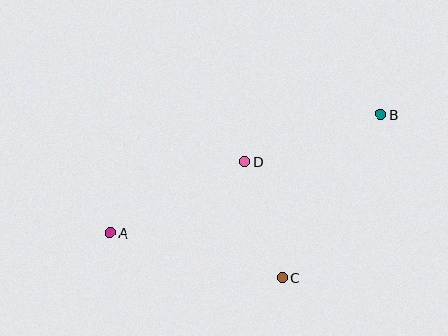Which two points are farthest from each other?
Points A and B are farthest from each other.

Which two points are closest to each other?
Points C and D are closest to each other.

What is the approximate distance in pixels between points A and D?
The distance between A and D is approximately 152 pixels.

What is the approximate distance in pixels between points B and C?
The distance between B and C is approximately 190 pixels.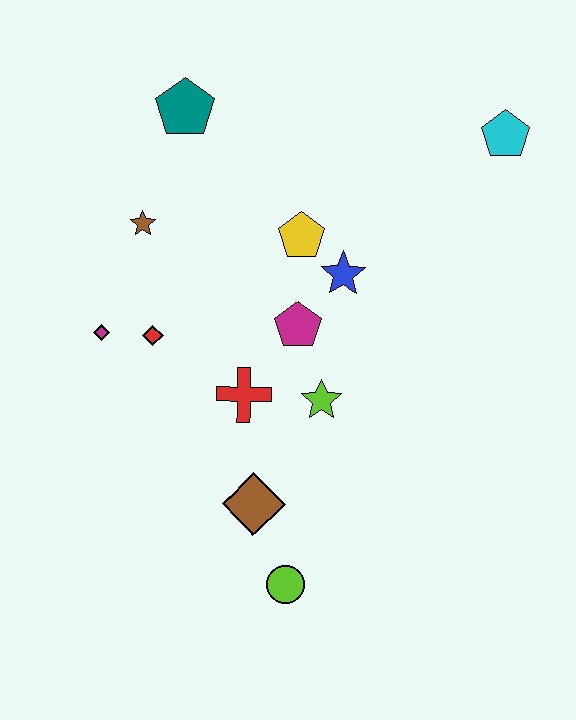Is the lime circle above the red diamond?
No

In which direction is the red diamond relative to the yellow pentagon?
The red diamond is to the left of the yellow pentagon.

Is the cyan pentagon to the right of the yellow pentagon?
Yes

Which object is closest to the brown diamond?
The lime circle is closest to the brown diamond.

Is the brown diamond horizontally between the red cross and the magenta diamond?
No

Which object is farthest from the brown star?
The lime circle is farthest from the brown star.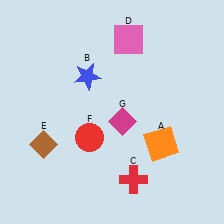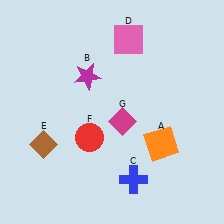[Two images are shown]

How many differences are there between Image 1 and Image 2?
There are 2 differences between the two images.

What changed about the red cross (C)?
In Image 1, C is red. In Image 2, it changed to blue.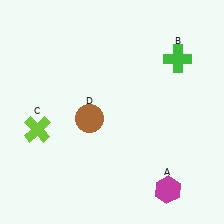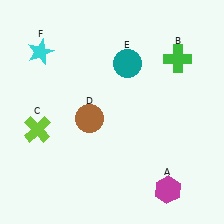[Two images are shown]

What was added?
A teal circle (E), a cyan star (F) were added in Image 2.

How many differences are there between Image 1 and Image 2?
There are 2 differences between the two images.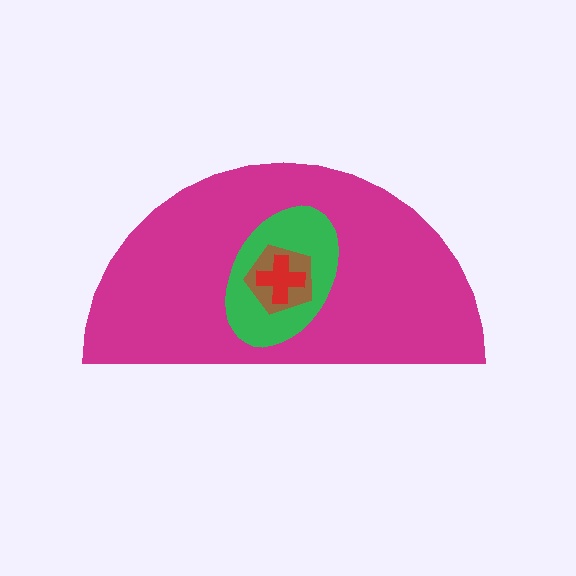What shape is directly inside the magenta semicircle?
The green ellipse.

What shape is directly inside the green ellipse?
The brown pentagon.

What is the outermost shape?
The magenta semicircle.